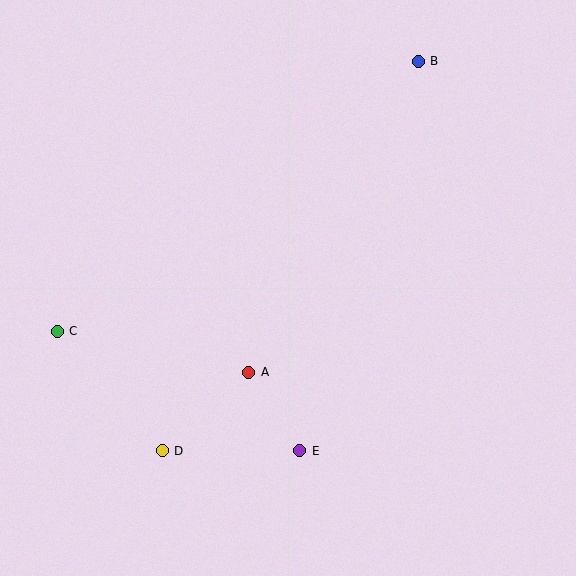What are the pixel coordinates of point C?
Point C is at (57, 331).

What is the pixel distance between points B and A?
The distance between B and A is 354 pixels.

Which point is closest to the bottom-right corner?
Point E is closest to the bottom-right corner.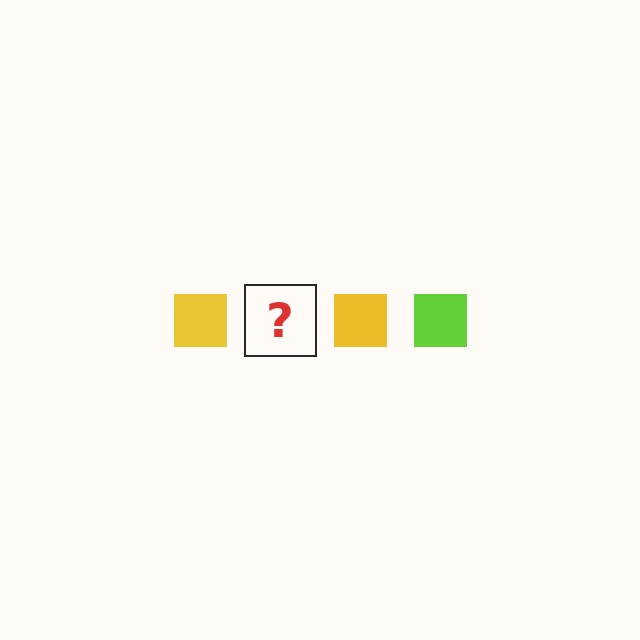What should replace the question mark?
The question mark should be replaced with a lime square.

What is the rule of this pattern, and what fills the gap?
The rule is that the pattern cycles through yellow, lime squares. The gap should be filled with a lime square.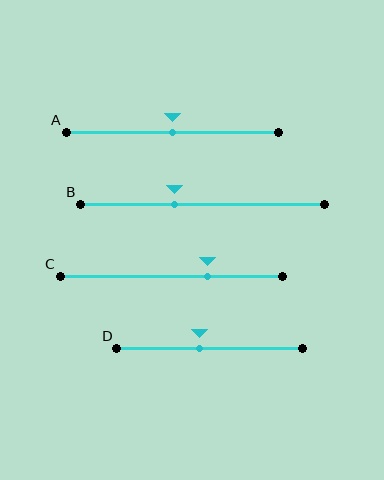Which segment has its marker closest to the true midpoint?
Segment A has its marker closest to the true midpoint.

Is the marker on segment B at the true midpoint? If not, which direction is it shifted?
No, the marker on segment B is shifted to the left by about 11% of the segment length.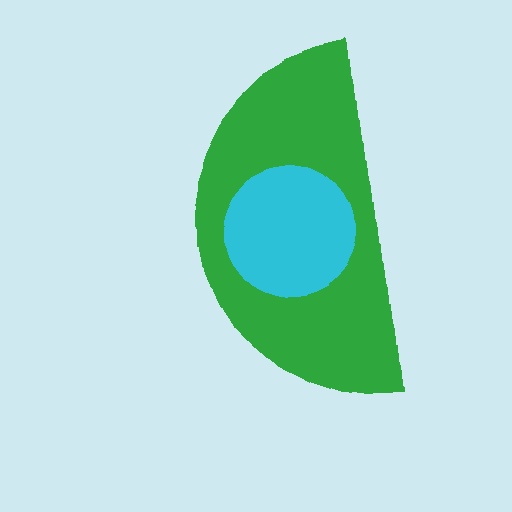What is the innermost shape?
The cyan circle.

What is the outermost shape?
The green semicircle.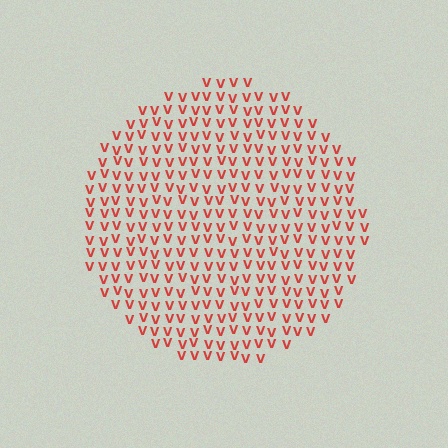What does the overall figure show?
The overall figure shows a circle.